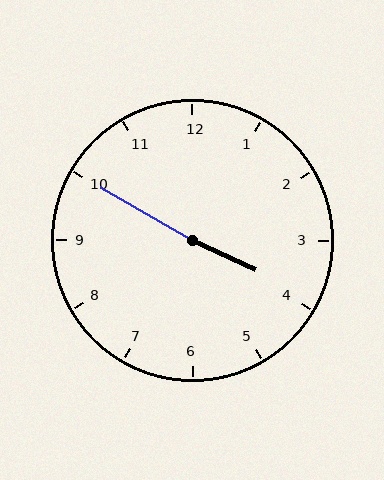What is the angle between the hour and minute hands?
Approximately 175 degrees.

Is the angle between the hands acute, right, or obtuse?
It is obtuse.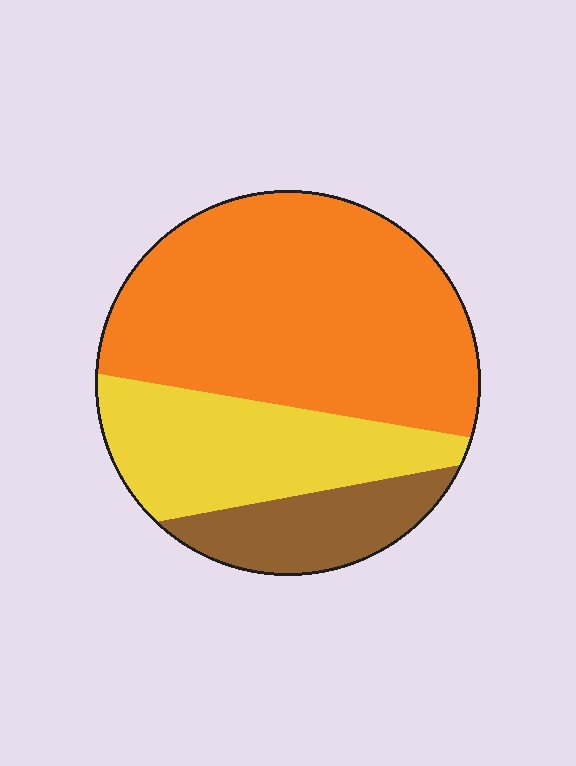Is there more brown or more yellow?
Yellow.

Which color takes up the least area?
Brown, at roughly 15%.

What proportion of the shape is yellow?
Yellow covers 27% of the shape.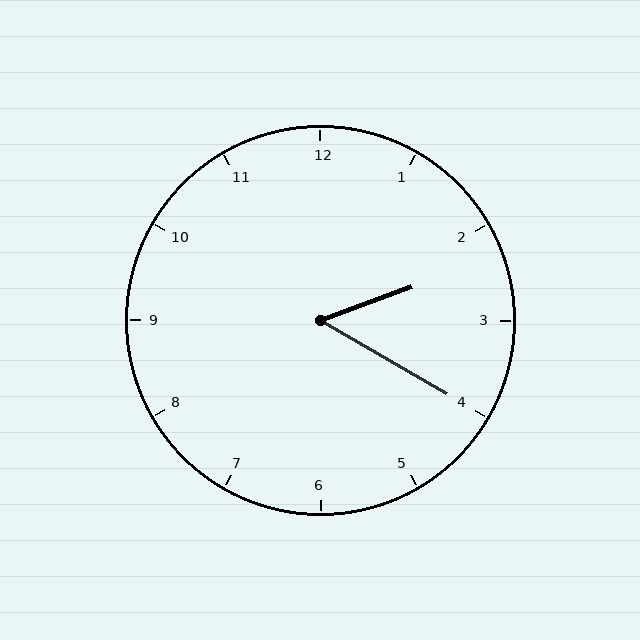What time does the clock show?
2:20.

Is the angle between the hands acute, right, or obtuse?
It is acute.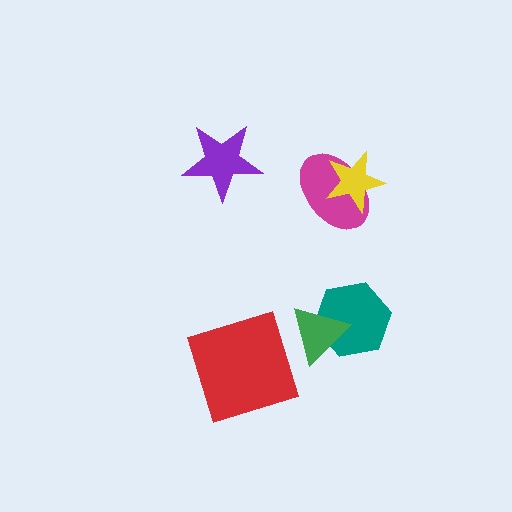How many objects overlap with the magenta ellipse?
1 object overlaps with the magenta ellipse.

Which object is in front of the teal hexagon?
The green triangle is in front of the teal hexagon.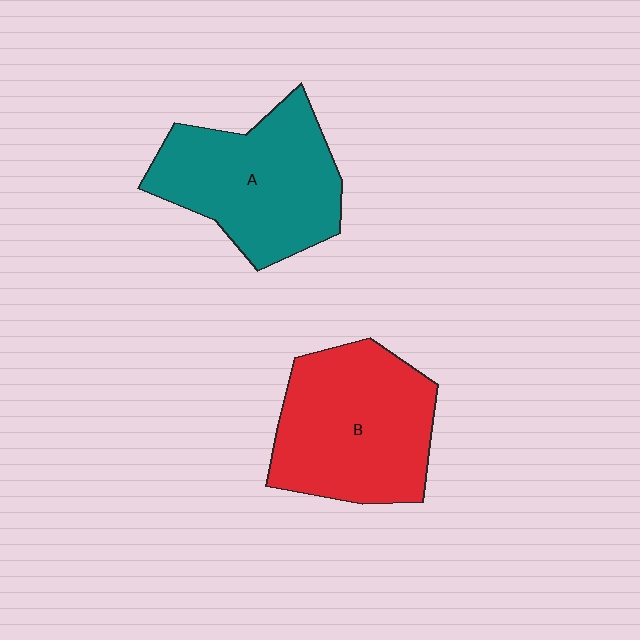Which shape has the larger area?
Shape B (red).